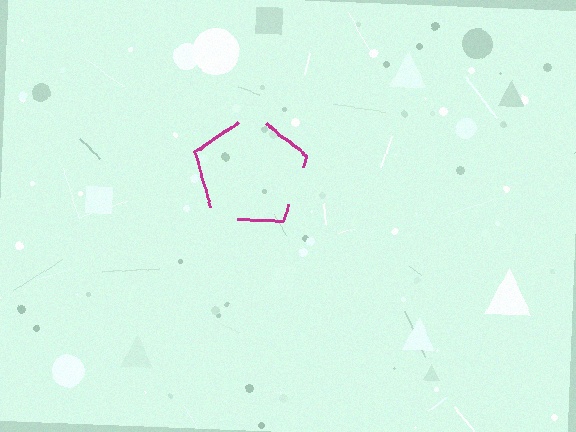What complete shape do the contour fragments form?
The contour fragments form a pentagon.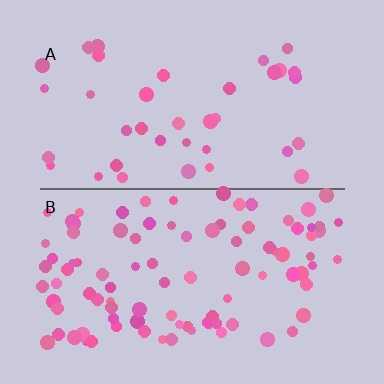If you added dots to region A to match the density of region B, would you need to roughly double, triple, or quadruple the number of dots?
Approximately triple.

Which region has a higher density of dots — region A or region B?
B (the bottom).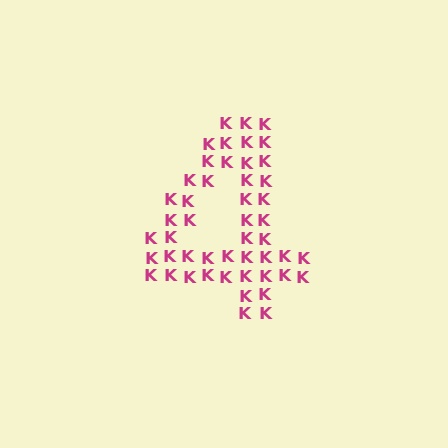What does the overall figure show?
The overall figure shows the digit 4.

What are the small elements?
The small elements are letter K's.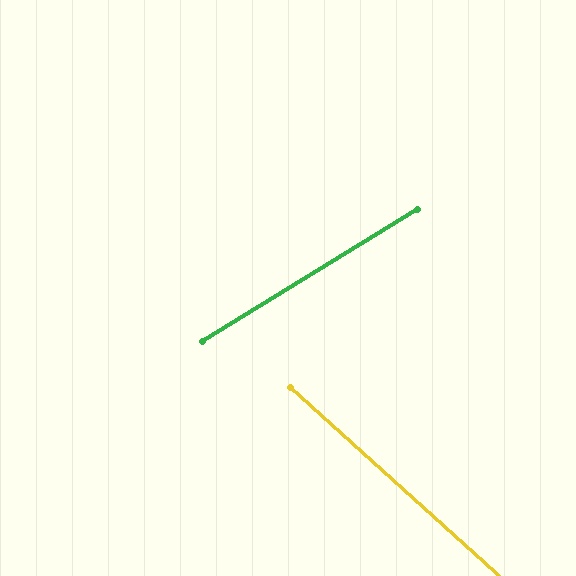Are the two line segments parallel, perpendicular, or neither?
Neither parallel nor perpendicular — they differ by about 74°.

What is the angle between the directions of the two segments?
Approximately 74 degrees.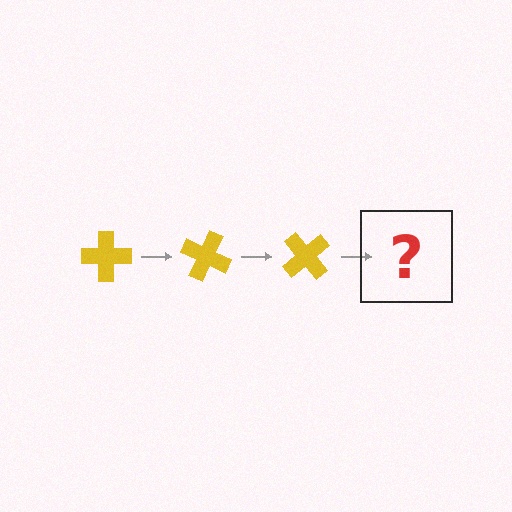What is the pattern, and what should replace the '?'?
The pattern is that the cross rotates 25 degrees each step. The '?' should be a yellow cross rotated 75 degrees.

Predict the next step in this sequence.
The next step is a yellow cross rotated 75 degrees.